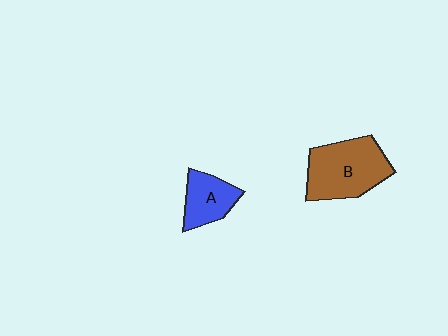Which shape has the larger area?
Shape B (brown).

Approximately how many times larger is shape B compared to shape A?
Approximately 1.8 times.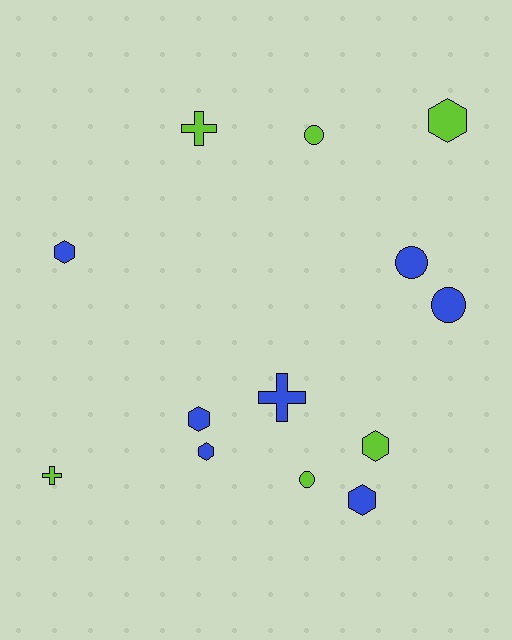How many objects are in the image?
There are 13 objects.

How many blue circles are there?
There are 2 blue circles.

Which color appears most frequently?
Blue, with 7 objects.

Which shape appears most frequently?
Hexagon, with 6 objects.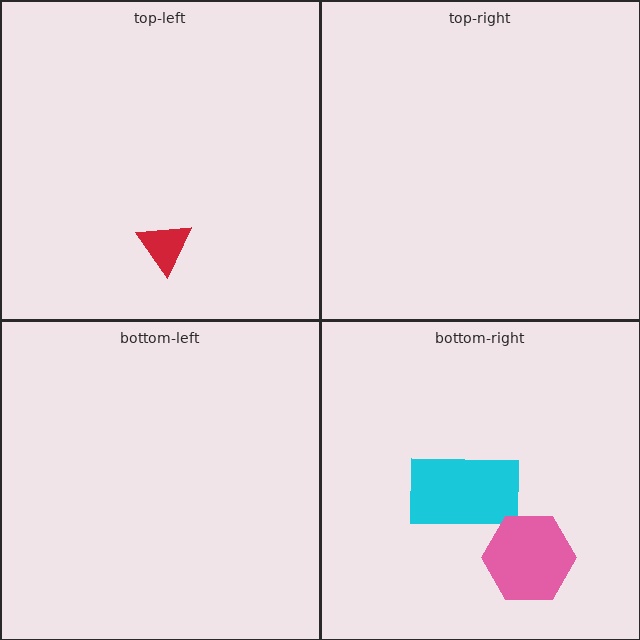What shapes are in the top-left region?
The red triangle.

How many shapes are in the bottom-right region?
2.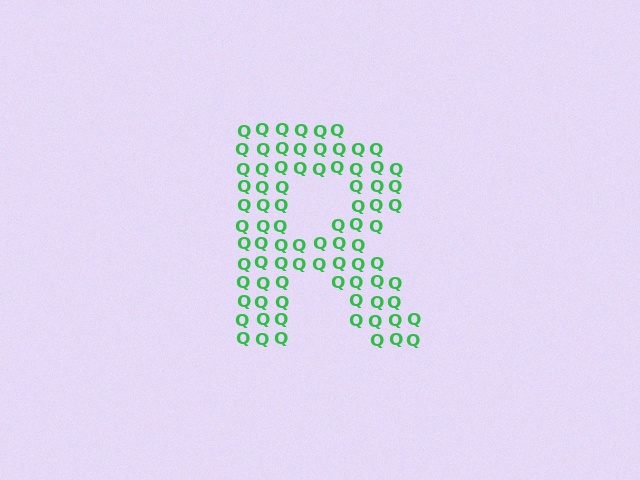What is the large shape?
The large shape is the letter R.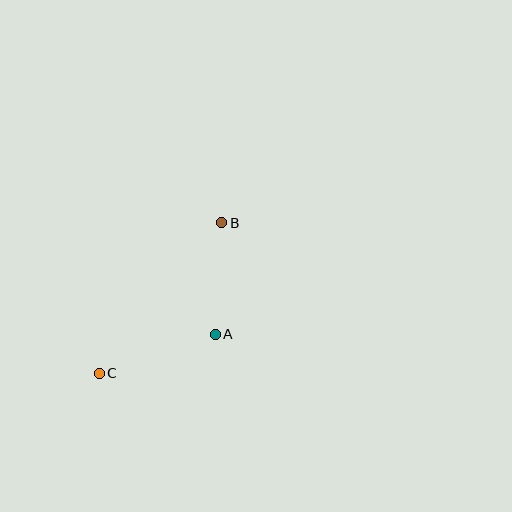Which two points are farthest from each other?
Points B and C are farthest from each other.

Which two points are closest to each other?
Points A and B are closest to each other.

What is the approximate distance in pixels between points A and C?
The distance between A and C is approximately 122 pixels.